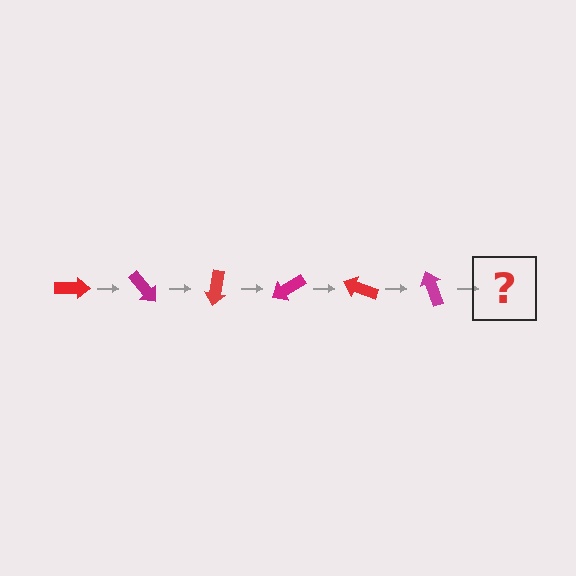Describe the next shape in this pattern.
It should be a red arrow, rotated 300 degrees from the start.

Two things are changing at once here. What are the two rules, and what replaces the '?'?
The two rules are that it rotates 50 degrees each step and the color cycles through red and magenta. The '?' should be a red arrow, rotated 300 degrees from the start.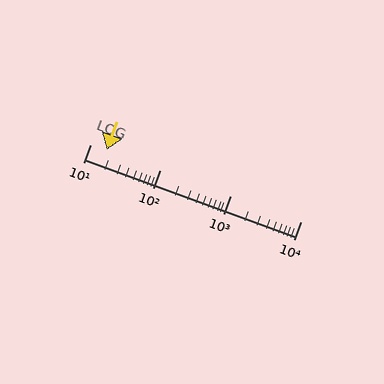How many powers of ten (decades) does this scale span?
The scale spans 3 decades, from 10 to 10000.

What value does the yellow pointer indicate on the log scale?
The pointer indicates approximately 17.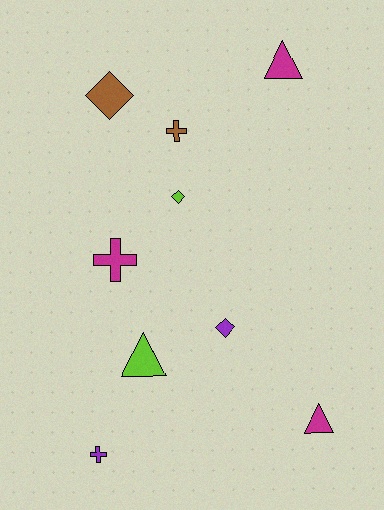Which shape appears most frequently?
Triangle, with 3 objects.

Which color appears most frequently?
Magenta, with 3 objects.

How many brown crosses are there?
There is 1 brown cross.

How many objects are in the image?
There are 9 objects.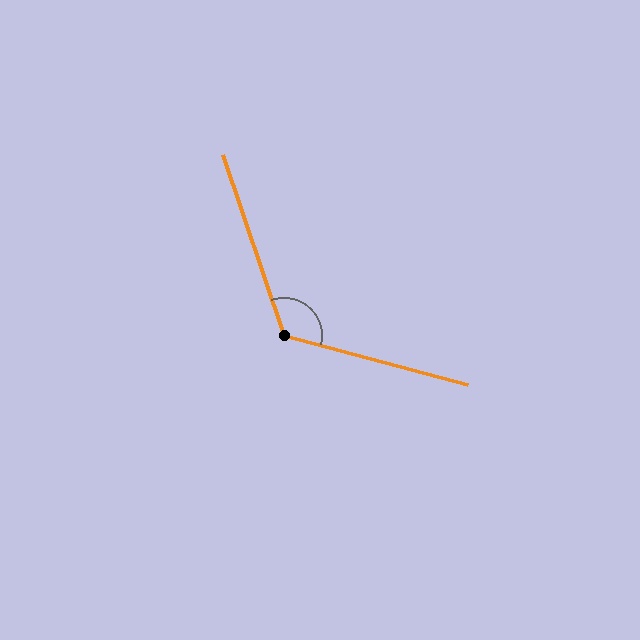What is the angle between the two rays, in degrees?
Approximately 124 degrees.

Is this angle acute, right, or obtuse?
It is obtuse.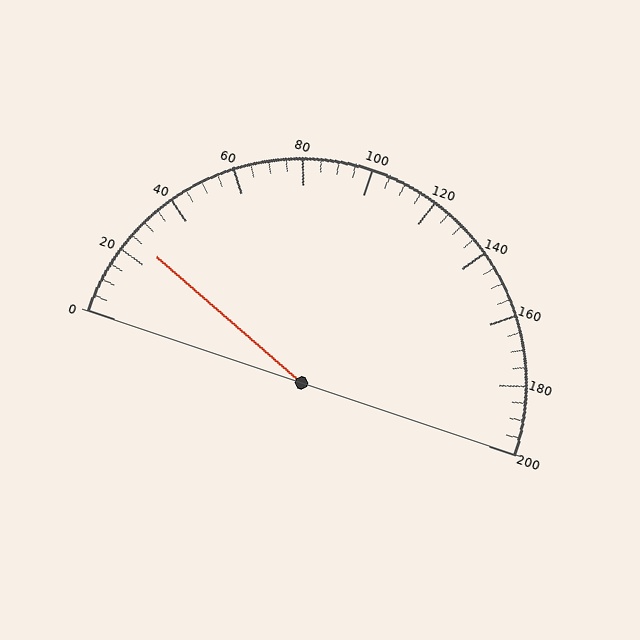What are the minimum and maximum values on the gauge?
The gauge ranges from 0 to 200.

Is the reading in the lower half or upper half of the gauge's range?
The reading is in the lower half of the range (0 to 200).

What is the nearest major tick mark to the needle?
The nearest major tick mark is 20.